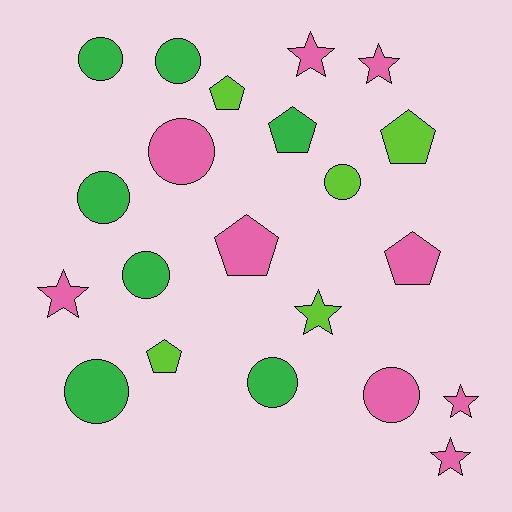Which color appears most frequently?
Pink, with 9 objects.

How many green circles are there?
There are 6 green circles.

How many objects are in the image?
There are 21 objects.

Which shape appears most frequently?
Circle, with 9 objects.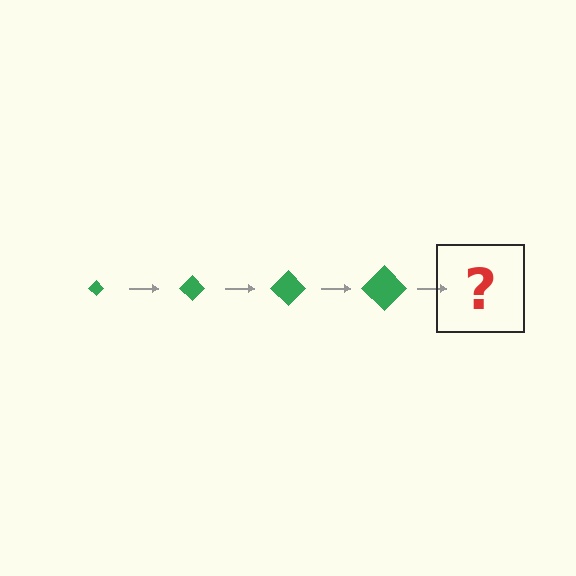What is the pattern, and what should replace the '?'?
The pattern is that the diamond gets progressively larger each step. The '?' should be a green diamond, larger than the previous one.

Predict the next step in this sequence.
The next step is a green diamond, larger than the previous one.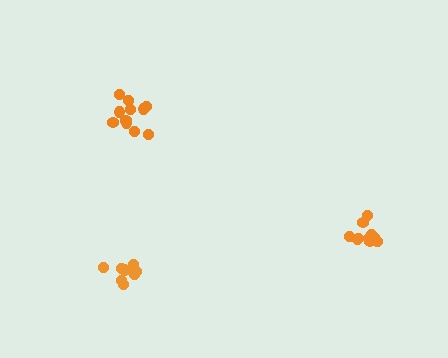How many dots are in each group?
Group 1: 8 dots, Group 2: 10 dots, Group 3: 11 dots (29 total).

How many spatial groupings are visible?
There are 3 spatial groupings.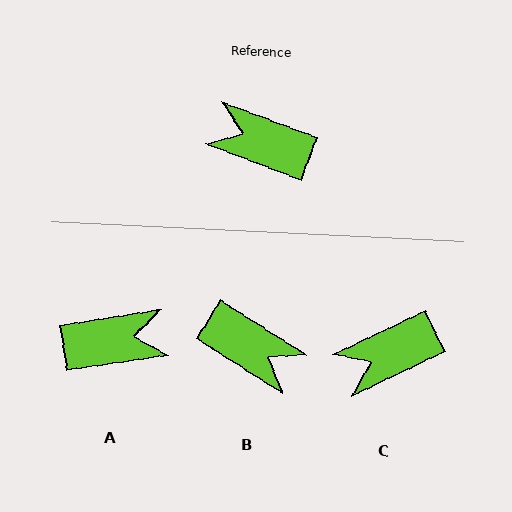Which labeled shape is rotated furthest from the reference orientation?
B, about 168 degrees away.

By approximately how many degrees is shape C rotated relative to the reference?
Approximately 46 degrees counter-clockwise.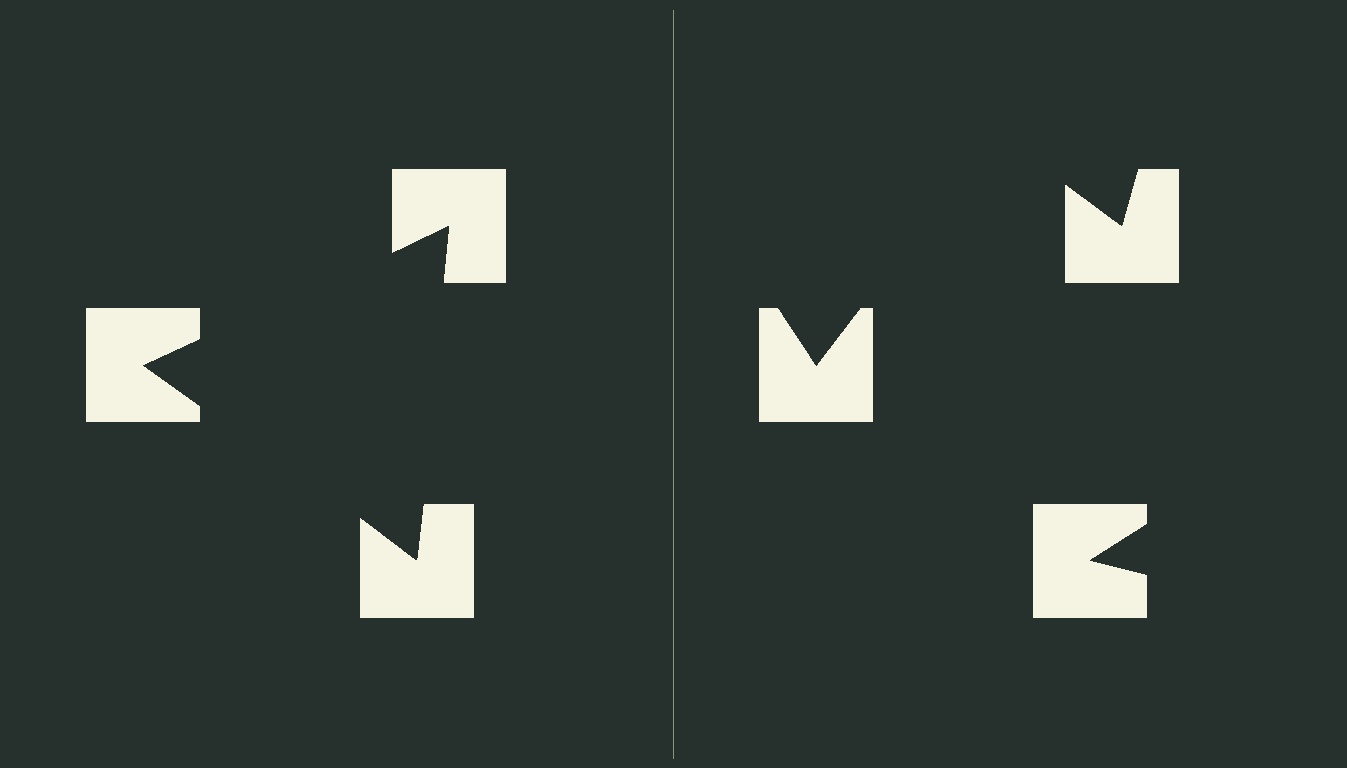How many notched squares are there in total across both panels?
6 — 3 on each side.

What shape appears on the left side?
An illusory triangle.